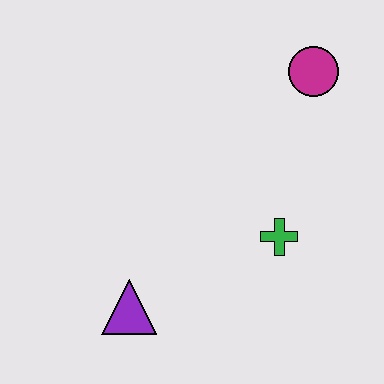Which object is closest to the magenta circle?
The green cross is closest to the magenta circle.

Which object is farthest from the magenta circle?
The purple triangle is farthest from the magenta circle.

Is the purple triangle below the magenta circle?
Yes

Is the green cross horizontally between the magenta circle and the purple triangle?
Yes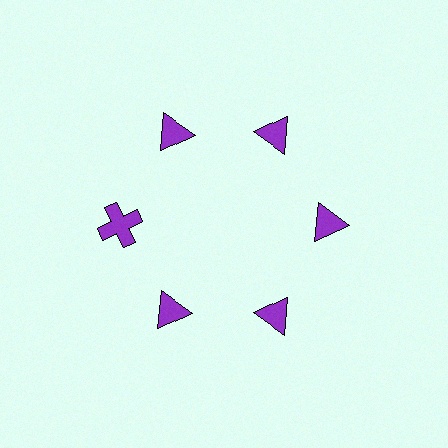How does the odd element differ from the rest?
It has a different shape: cross instead of triangle.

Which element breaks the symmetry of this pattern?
The purple cross at roughly the 9 o'clock position breaks the symmetry. All other shapes are purple triangles.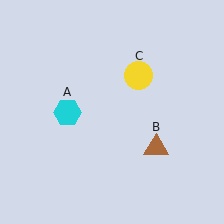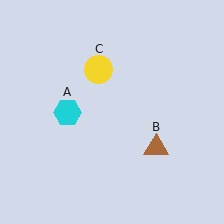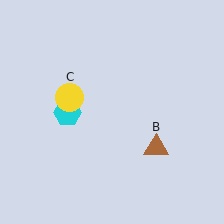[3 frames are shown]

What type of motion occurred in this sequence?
The yellow circle (object C) rotated counterclockwise around the center of the scene.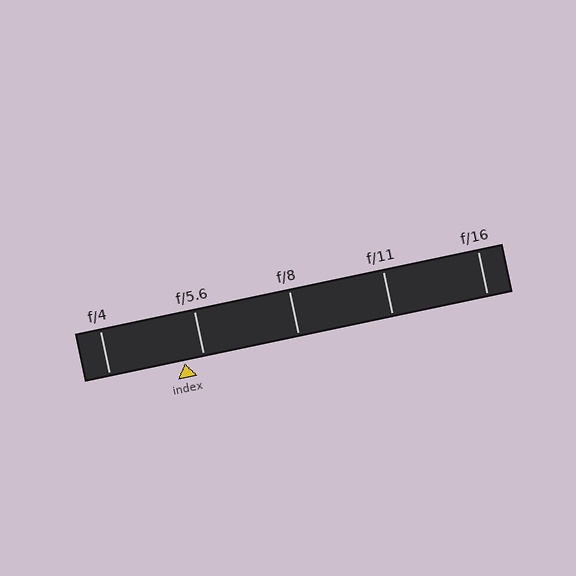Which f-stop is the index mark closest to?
The index mark is closest to f/5.6.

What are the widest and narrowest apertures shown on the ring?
The widest aperture shown is f/4 and the narrowest is f/16.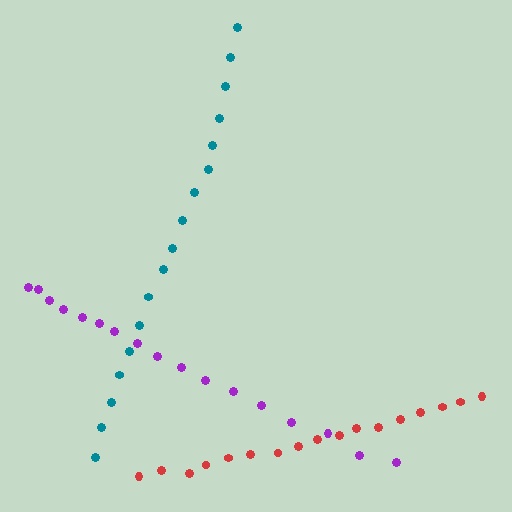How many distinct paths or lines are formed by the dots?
There are 3 distinct paths.